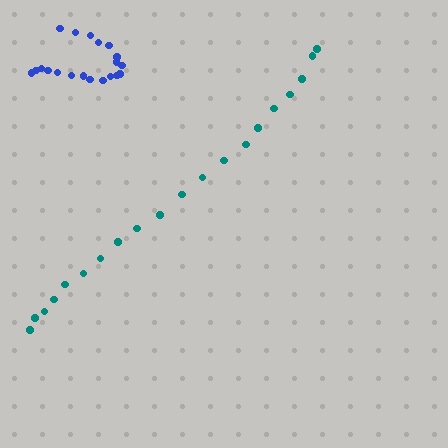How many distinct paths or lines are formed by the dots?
There are 2 distinct paths.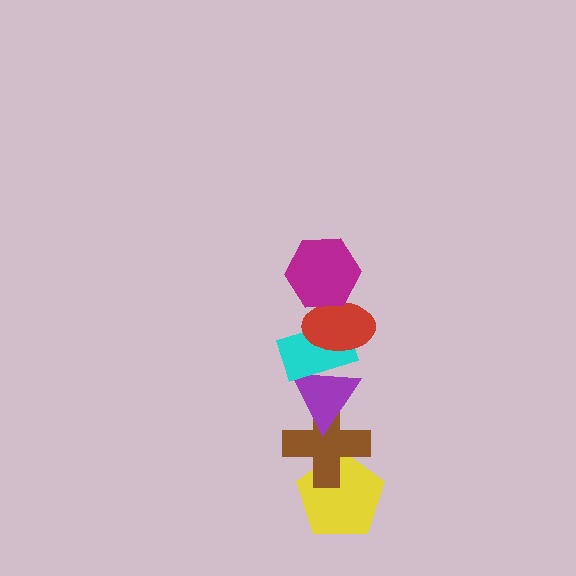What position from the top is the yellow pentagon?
The yellow pentagon is 6th from the top.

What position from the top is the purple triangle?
The purple triangle is 4th from the top.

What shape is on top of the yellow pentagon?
The brown cross is on top of the yellow pentagon.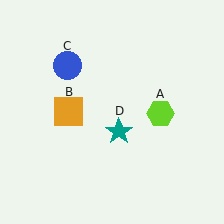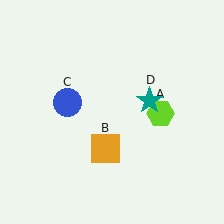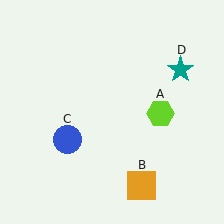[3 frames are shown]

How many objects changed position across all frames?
3 objects changed position: orange square (object B), blue circle (object C), teal star (object D).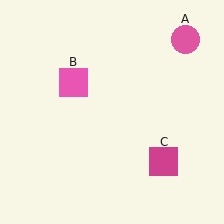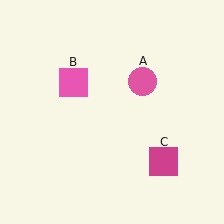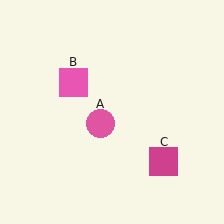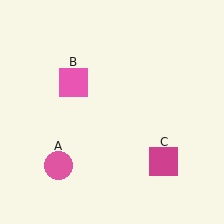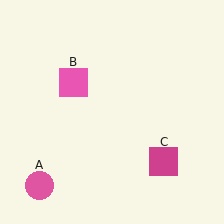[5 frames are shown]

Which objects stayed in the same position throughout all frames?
Pink square (object B) and magenta square (object C) remained stationary.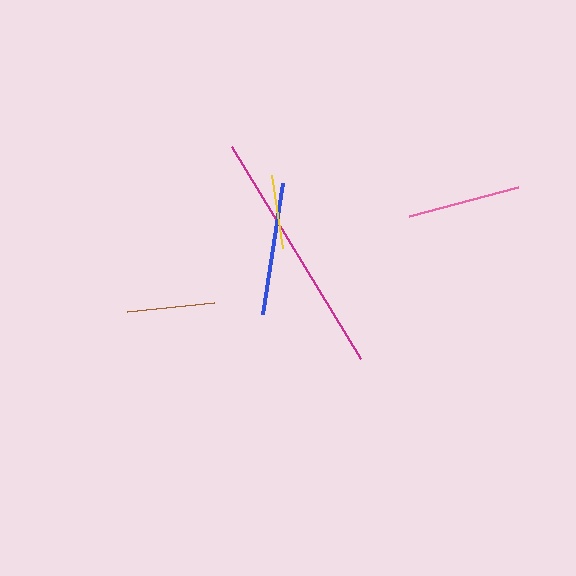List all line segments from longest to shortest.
From longest to shortest: magenta, blue, pink, brown, yellow.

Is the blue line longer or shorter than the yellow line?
The blue line is longer than the yellow line.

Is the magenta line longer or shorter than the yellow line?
The magenta line is longer than the yellow line.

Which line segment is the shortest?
The yellow line is the shortest at approximately 74 pixels.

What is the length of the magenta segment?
The magenta segment is approximately 249 pixels long.